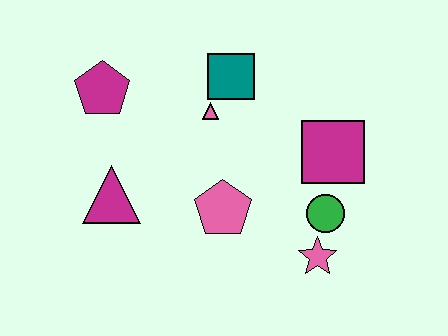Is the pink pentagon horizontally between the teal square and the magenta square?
No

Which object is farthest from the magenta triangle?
The magenta square is farthest from the magenta triangle.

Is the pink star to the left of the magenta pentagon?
No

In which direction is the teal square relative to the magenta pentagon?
The teal square is to the right of the magenta pentagon.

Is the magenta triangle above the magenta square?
No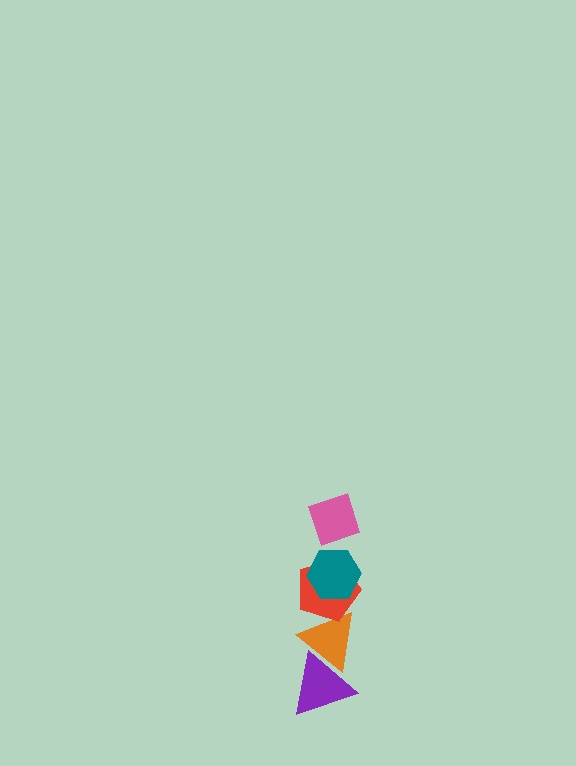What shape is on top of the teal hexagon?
The pink diamond is on top of the teal hexagon.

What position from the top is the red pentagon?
The red pentagon is 3rd from the top.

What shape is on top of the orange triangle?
The red pentagon is on top of the orange triangle.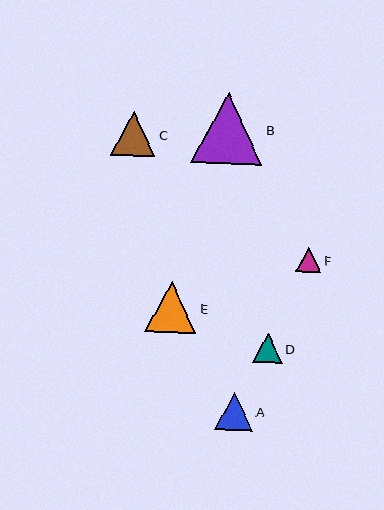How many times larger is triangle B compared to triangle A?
Triangle B is approximately 1.9 times the size of triangle A.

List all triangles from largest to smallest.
From largest to smallest: B, E, C, A, D, F.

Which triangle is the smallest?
Triangle F is the smallest with a size of approximately 25 pixels.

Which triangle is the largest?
Triangle B is the largest with a size of approximately 71 pixels.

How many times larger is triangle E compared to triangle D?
Triangle E is approximately 1.7 times the size of triangle D.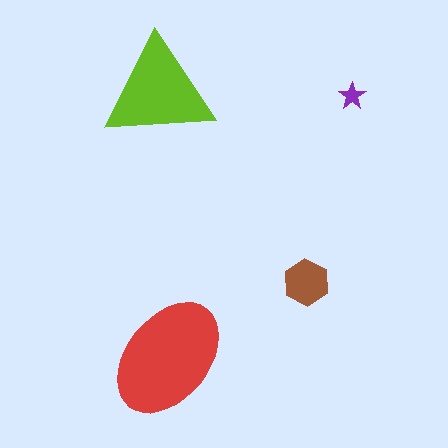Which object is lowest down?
The red ellipse is bottommost.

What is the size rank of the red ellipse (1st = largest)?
1st.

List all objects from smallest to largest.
The purple star, the brown hexagon, the lime triangle, the red ellipse.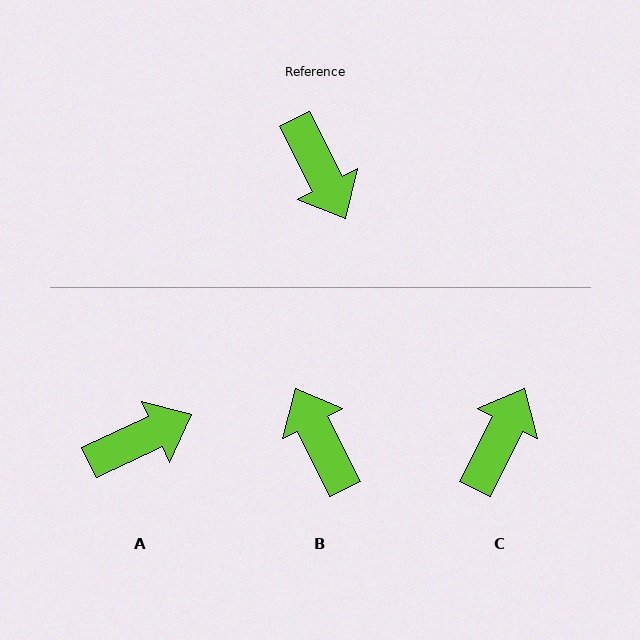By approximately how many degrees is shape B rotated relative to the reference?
Approximately 179 degrees counter-clockwise.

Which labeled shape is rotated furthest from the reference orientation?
B, about 179 degrees away.